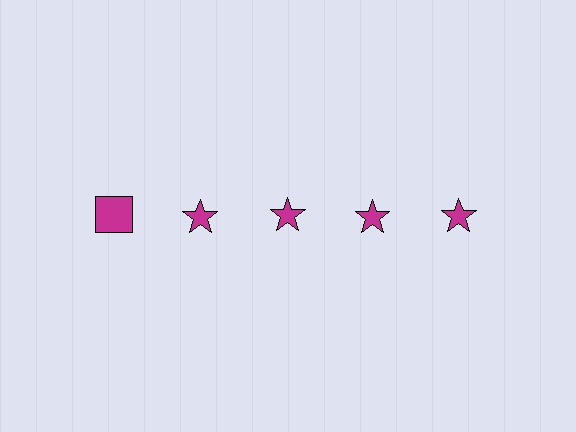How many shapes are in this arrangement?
There are 5 shapes arranged in a grid pattern.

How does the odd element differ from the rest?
It has a different shape: square instead of star.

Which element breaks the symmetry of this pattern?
The magenta square in the top row, leftmost column breaks the symmetry. All other shapes are magenta stars.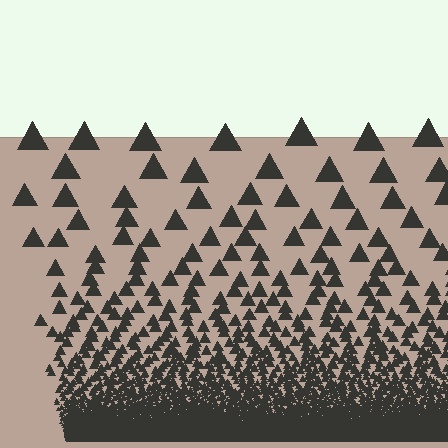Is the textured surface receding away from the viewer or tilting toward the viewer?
The surface appears to tilt toward the viewer. Texture elements get larger and sparser toward the top.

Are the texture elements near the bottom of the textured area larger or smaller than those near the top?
Smaller. The gradient is inverted — elements near the bottom are smaller and denser.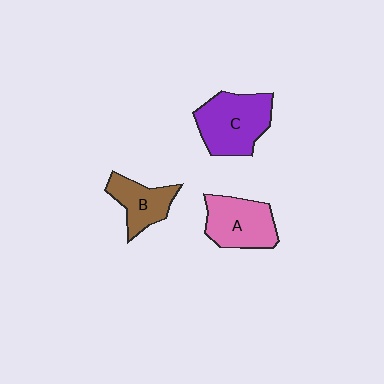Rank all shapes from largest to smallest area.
From largest to smallest: C (purple), A (pink), B (brown).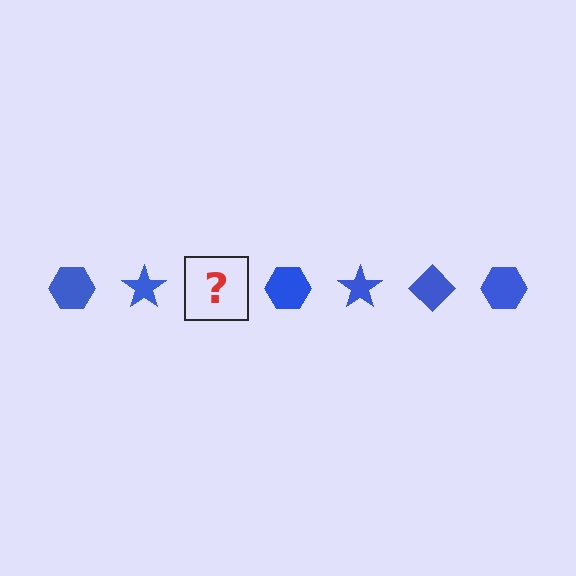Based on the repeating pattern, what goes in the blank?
The blank should be a blue diamond.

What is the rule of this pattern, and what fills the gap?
The rule is that the pattern cycles through hexagon, star, diamond shapes in blue. The gap should be filled with a blue diamond.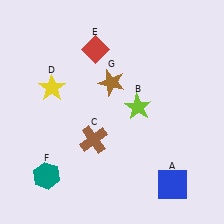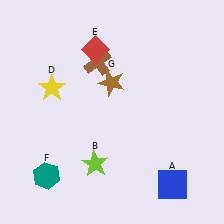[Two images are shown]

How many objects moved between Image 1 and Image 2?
2 objects moved between the two images.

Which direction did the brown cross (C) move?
The brown cross (C) moved up.